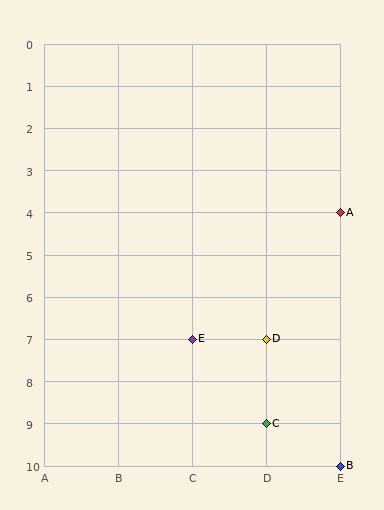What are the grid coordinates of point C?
Point C is at grid coordinates (D, 9).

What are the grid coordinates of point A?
Point A is at grid coordinates (E, 4).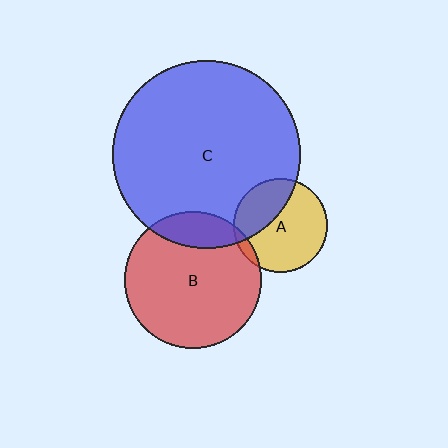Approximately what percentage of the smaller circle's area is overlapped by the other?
Approximately 5%.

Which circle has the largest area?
Circle C (blue).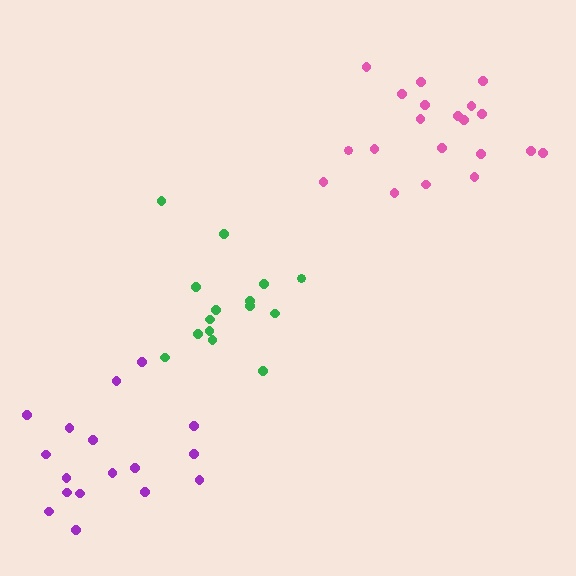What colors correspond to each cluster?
The clusters are colored: purple, pink, green.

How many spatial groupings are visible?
There are 3 spatial groupings.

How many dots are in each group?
Group 1: 17 dots, Group 2: 20 dots, Group 3: 15 dots (52 total).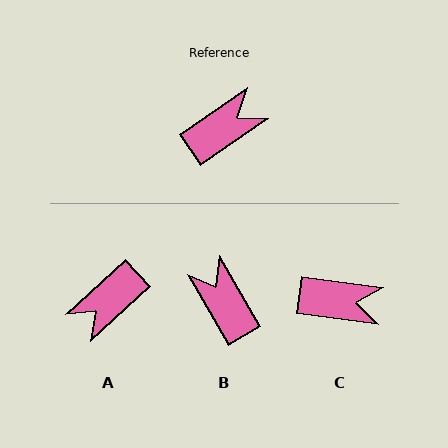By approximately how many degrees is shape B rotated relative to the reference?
Approximately 85 degrees counter-clockwise.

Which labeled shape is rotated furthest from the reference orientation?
A, about 172 degrees away.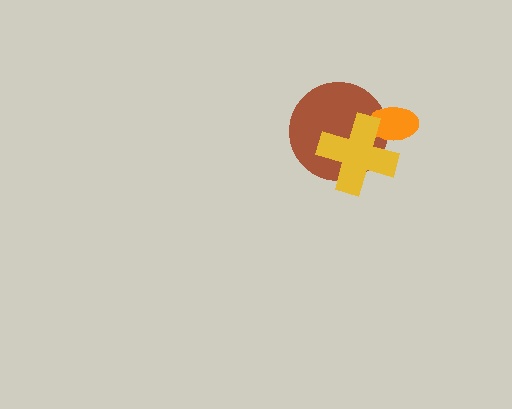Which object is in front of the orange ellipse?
The yellow cross is in front of the orange ellipse.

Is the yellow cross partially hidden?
No, no other shape covers it.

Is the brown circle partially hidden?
Yes, it is partially covered by another shape.